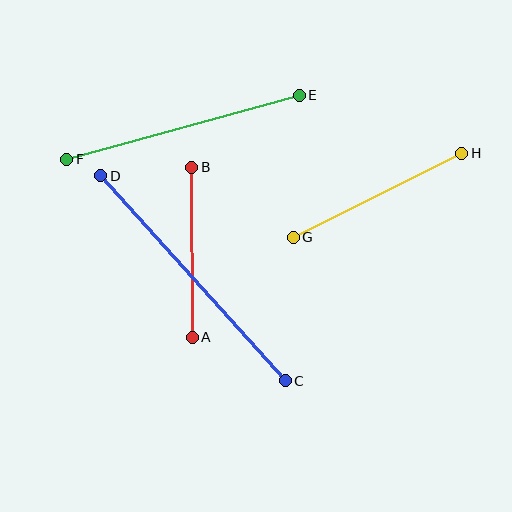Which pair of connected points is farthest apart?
Points C and D are farthest apart.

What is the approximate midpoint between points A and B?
The midpoint is at approximately (192, 252) pixels.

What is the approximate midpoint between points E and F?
The midpoint is at approximately (183, 127) pixels.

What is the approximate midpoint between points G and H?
The midpoint is at approximately (378, 195) pixels.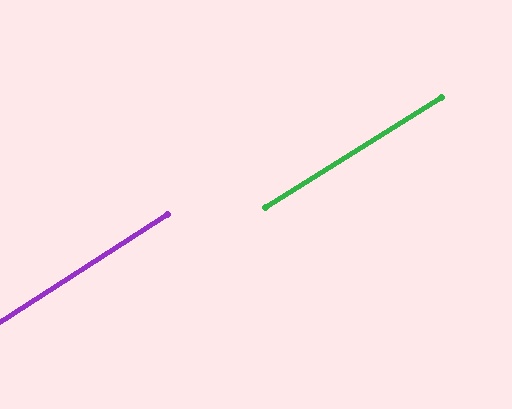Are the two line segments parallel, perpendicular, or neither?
Parallel — their directions differ by only 0.5°.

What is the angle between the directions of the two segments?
Approximately 0 degrees.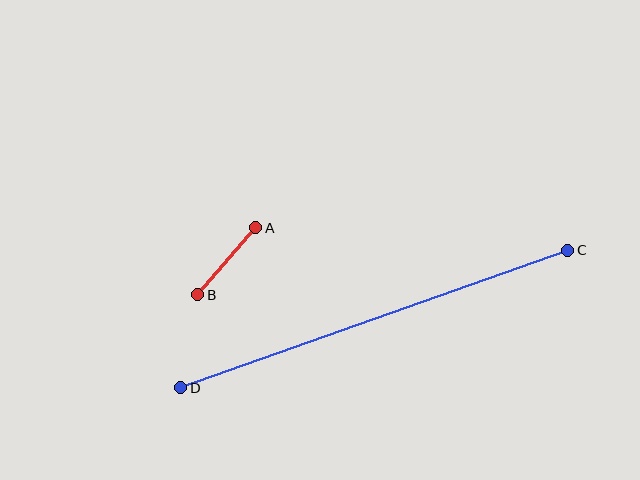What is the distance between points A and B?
The distance is approximately 89 pixels.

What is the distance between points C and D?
The distance is approximately 411 pixels.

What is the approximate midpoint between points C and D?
The midpoint is at approximately (374, 319) pixels.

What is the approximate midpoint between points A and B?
The midpoint is at approximately (227, 261) pixels.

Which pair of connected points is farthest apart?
Points C and D are farthest apart.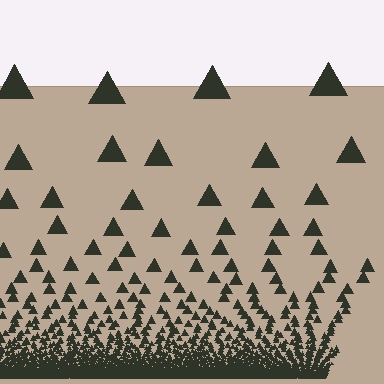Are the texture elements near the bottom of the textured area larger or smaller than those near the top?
Smaller. The gradient is inverted — elements near the bottom are smaller and denser.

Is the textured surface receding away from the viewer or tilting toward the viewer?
The surface appears to tilt toward the viewer. Texture elements get larger and sparser toward the top.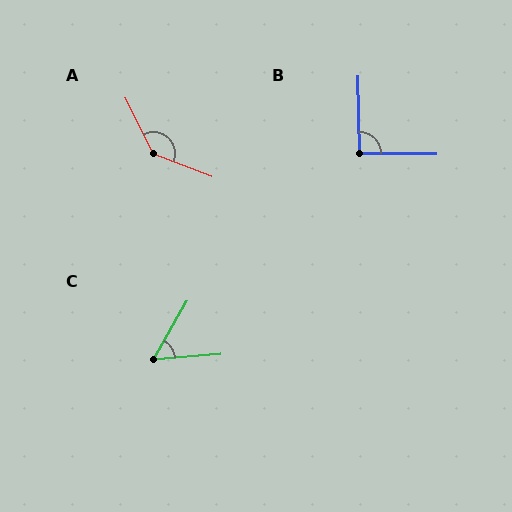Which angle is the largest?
A, at approximately 138 degrees.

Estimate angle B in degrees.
Approximately 92 degrees.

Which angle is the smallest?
C, at approximately 56 degrees.